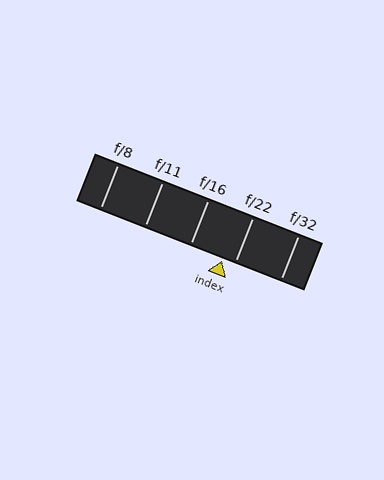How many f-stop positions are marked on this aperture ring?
There are 5 f-stop positions marked.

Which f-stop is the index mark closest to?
The index mark is closest to f/22.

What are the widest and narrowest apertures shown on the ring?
The widest aperture shown is f/8 and the narrowest is f/32.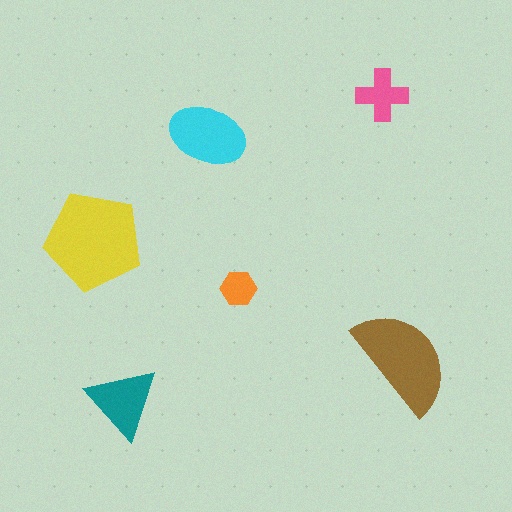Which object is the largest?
The yellow pentagon.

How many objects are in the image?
There are 6 objects in the image.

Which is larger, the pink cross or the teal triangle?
The teal triangle.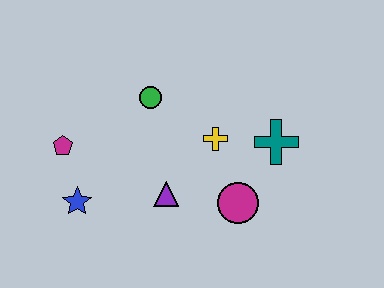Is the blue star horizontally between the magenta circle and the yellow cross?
No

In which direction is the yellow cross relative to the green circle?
The yellow cross is to the right of the green circle.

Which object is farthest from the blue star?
The teal cross is farthest from the blue star.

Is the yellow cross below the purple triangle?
No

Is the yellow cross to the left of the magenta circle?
Yes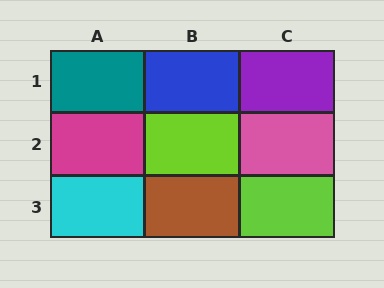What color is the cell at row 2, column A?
Magenta.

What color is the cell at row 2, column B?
Lime.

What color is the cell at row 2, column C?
Pink.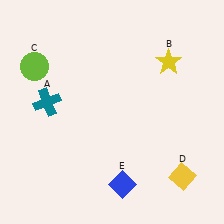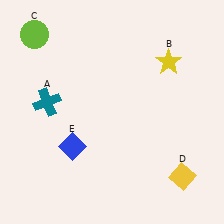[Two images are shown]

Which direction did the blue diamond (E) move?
The blue diamond (E) moved left.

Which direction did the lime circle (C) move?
The lime circle (C) moved up.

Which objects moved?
The objects that moved are: the lime circle (C), the blue diamond (E).